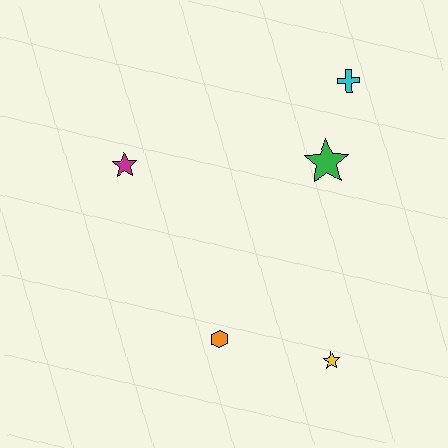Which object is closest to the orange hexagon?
The yellow star is closest to the orange hexagon.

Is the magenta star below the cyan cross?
Yes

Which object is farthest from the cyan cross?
The orange hexagon is farthest from the cyan cross.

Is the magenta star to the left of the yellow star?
Yes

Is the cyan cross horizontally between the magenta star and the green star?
No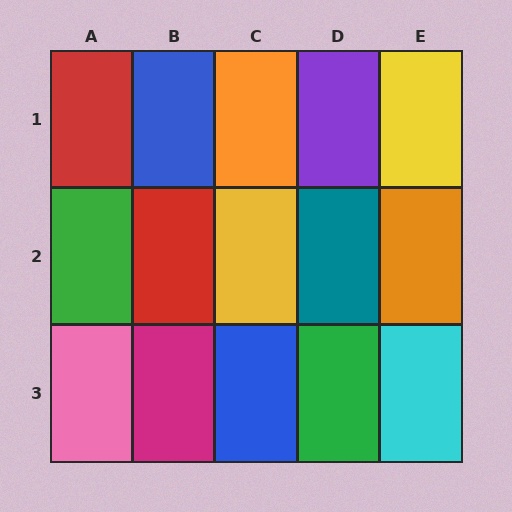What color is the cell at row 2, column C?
Yellow.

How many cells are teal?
1 cell is teal.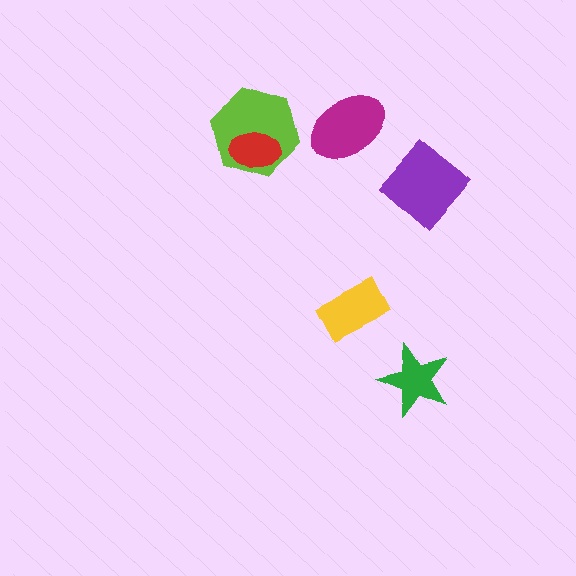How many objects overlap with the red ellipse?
1 object overlaps with the red ellipse.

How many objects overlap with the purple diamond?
0 objects overlap with the purple diamond.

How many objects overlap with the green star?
0 objects overlap with the green star.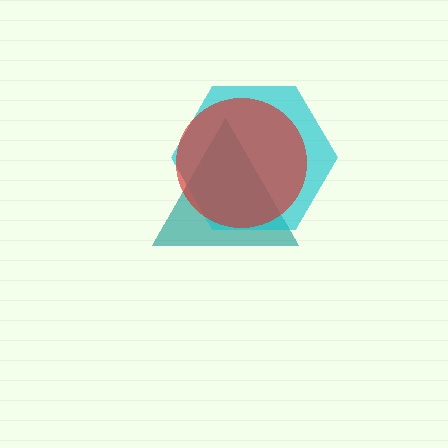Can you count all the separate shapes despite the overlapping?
Yes, there are 3 separate shapes.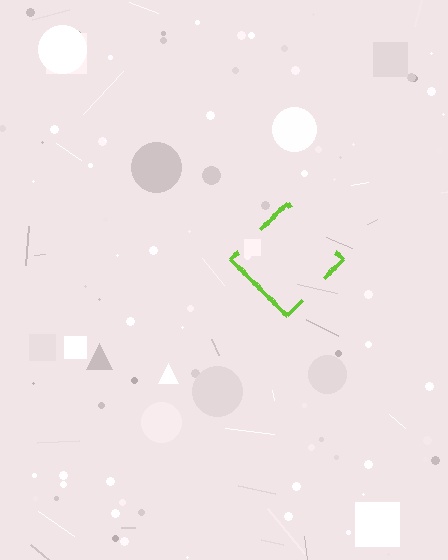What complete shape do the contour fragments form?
The contour fragments form a diamond.